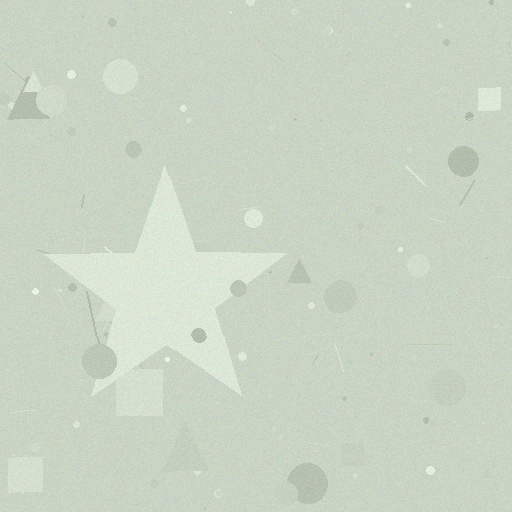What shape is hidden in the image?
A star is hidden in the image.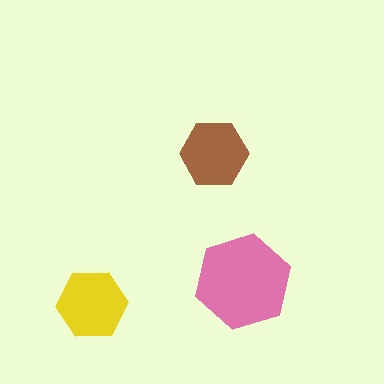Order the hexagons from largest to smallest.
the pink one, the yellow one, the brown one.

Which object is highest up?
The brown hexagon is topmost.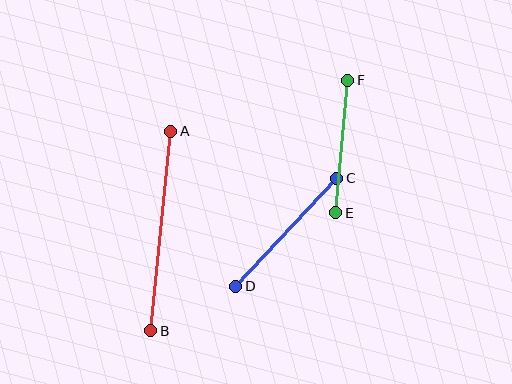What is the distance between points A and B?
The distance is approximately 200 pixels.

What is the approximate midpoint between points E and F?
The midpoint is at approximately (342, 146) pixels.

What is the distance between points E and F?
The distance is approximately 133 pixels.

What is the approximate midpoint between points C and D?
The midpoint is at approximately (286, 232) pixels.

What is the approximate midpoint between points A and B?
The midpoint is at approximately (161, 231) pixels.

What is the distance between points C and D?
The distance is approximately 148 pixels.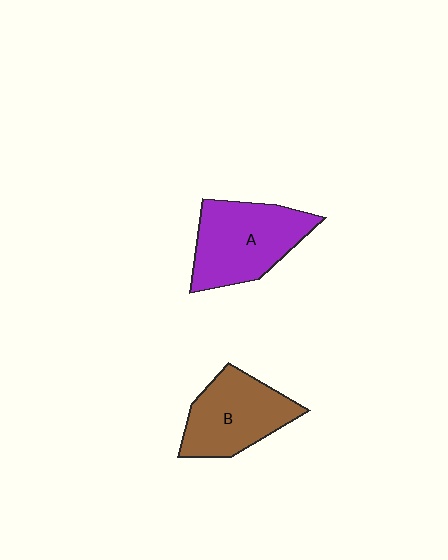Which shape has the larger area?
Shape A (purple).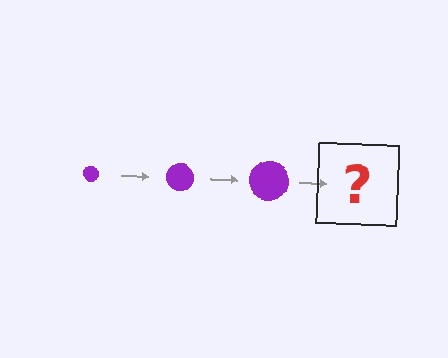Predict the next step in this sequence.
The next step is a purple circle, larger than the previous one.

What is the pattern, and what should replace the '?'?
The pattern is that the circle gets progressively larger each step. The '?' should be a purple circle, larger than the previous one.